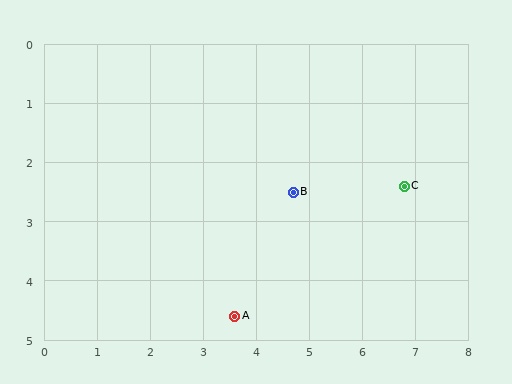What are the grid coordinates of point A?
Point A is at approximately (3.6, 4.6).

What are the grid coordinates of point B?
Point B is at approximately (4.7, 2.5).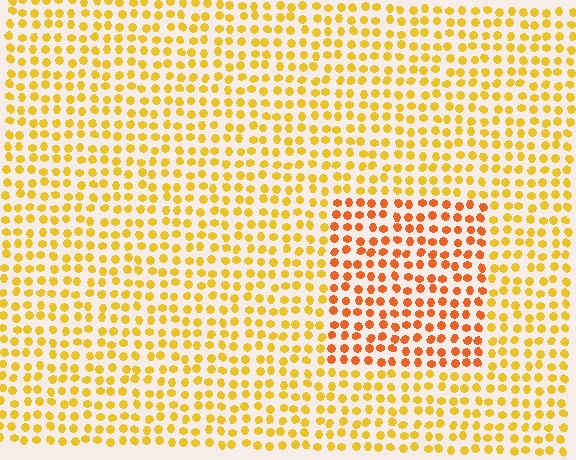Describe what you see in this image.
The image is filled with small yellow elements in a uniform arrangement. A rectangle-shaped region is visible where the elements are tinted to a slightly different hue, forming a subtle color boundary.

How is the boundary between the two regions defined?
The boundary is defined purely by a slight shift in hue (about 30 degrees). Spacing, size, and orientation are identical on both sides.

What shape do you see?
I see a rectangle.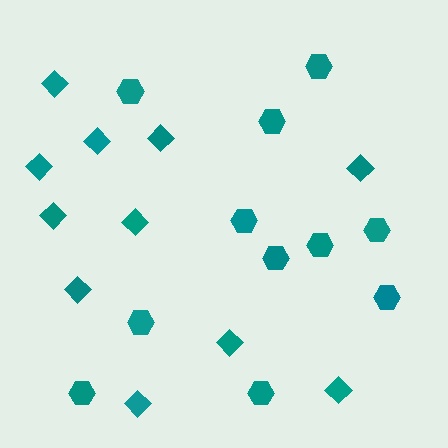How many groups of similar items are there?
There are 2 groups: one group of diamonds (11) and one group of hexagons (11).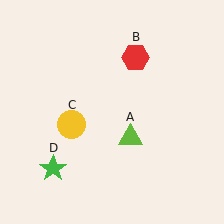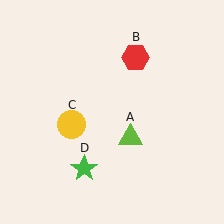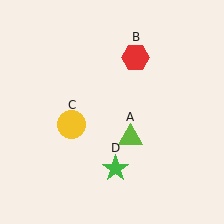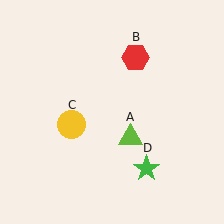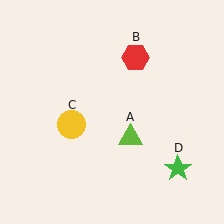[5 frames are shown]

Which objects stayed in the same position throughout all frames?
Lime triangle (object A) and red hexagon (object B) and yellow circle (object C) remained stationary.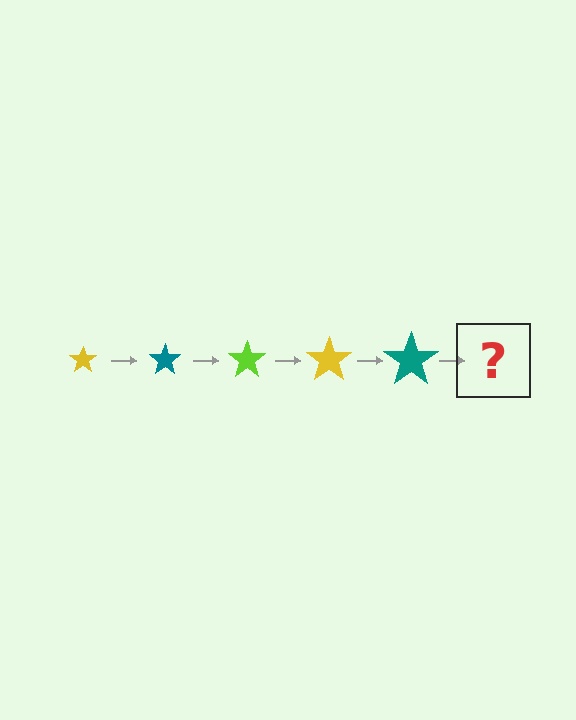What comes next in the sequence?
The next element should be a lime star, larger than the previous one.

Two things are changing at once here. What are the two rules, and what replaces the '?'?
The two rules are that the star grows larger each step and the color cycles through yellow, teal, and lime. The '?' should be a lime star, larger than the previous one.